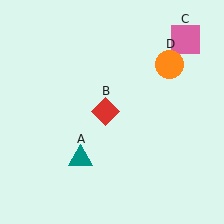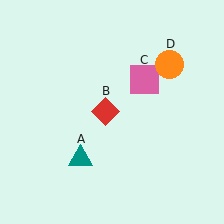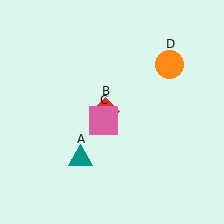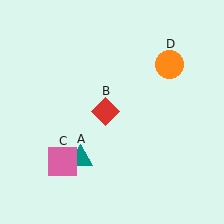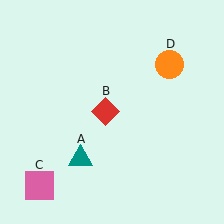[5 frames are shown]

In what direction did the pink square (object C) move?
The pink square (object C) moved down and to the left.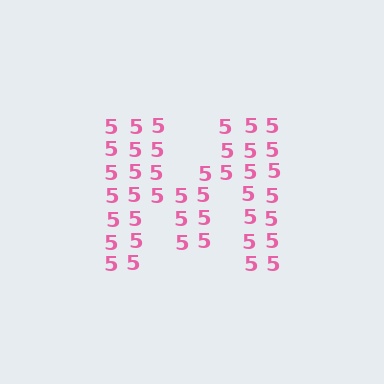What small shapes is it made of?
It is made of small digit 5's.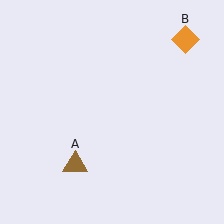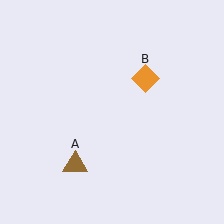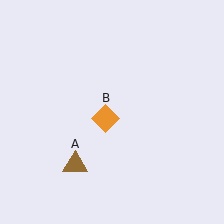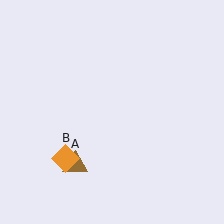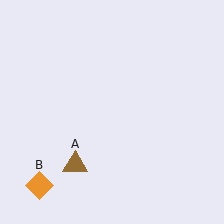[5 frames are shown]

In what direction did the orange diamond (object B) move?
The orange diamond (object B) moved down and to the left.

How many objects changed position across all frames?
1 object changed position: orange diamond (object B).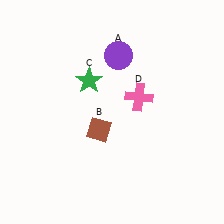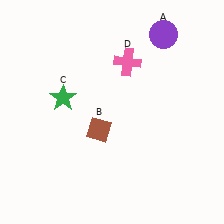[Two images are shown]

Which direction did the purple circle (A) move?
The purple circle (A) moved right.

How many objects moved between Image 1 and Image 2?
3 objects moved between the two images.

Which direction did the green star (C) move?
The green star (C) moved left.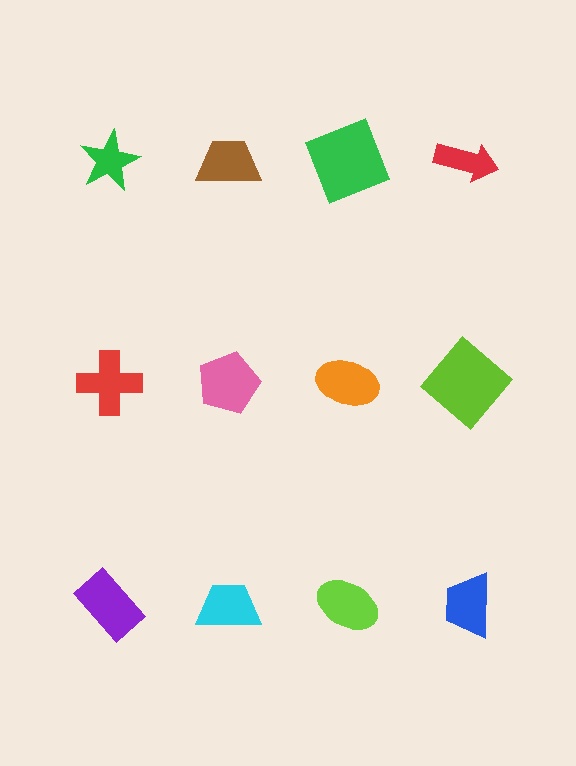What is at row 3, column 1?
A purple rectangle.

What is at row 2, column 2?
A pink pentagon.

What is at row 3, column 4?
A blue trapezoid.